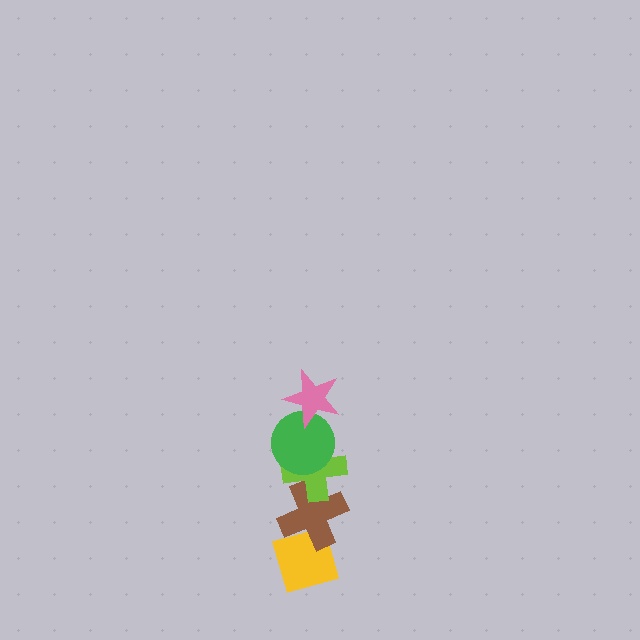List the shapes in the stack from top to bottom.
From top to bottom: the pink star, the green circle, the lime cross, the brown cross, the yellow diamond.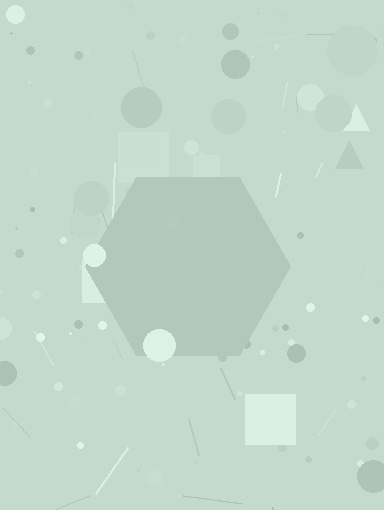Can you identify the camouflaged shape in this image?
The camouflaged shape is a hexagon.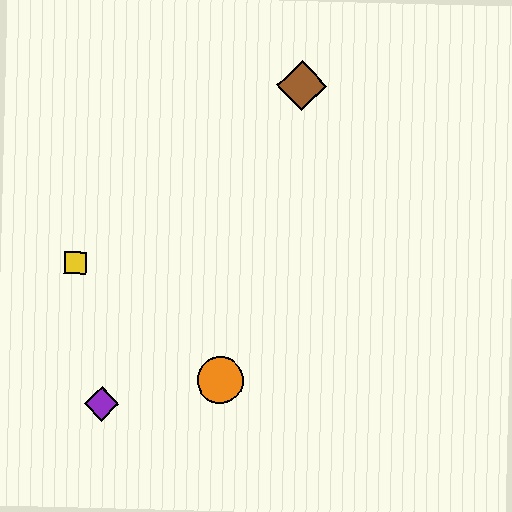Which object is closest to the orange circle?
The purple diamond is closest to the orange circle.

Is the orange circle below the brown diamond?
Yes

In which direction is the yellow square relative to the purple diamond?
The yellow square is above the purple diamond.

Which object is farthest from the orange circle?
The brown diamond is farthest from the orange circle.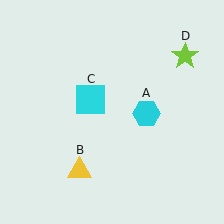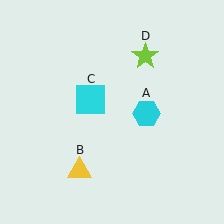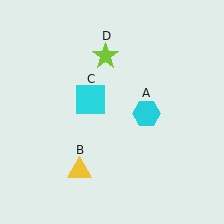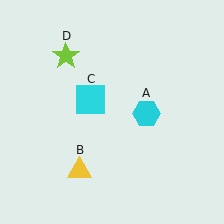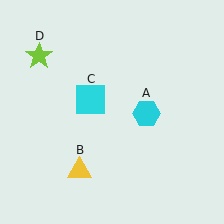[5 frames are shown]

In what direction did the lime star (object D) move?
The lime star (object D) moved left.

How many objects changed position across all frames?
1 object changed position: lime star (object D).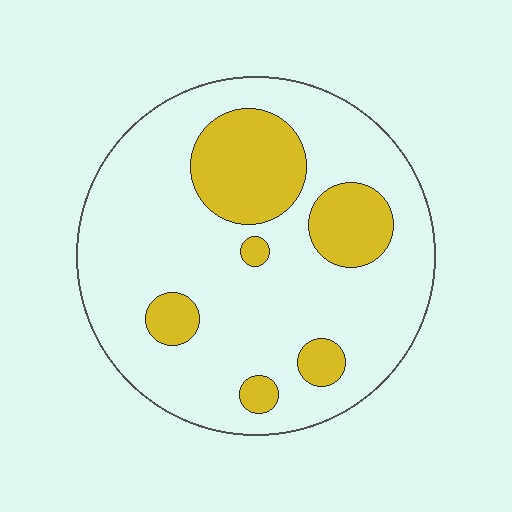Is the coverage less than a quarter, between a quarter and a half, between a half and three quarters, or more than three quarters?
Less than a quarter.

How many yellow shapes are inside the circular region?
6.